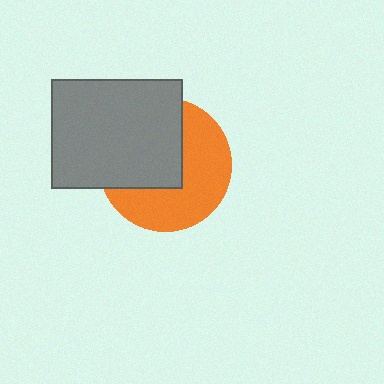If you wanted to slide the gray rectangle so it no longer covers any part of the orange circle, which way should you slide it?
Slide it toward the upper-left — that is the most direct way to separate the two shapes.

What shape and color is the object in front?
The object in front is a gray rectangle.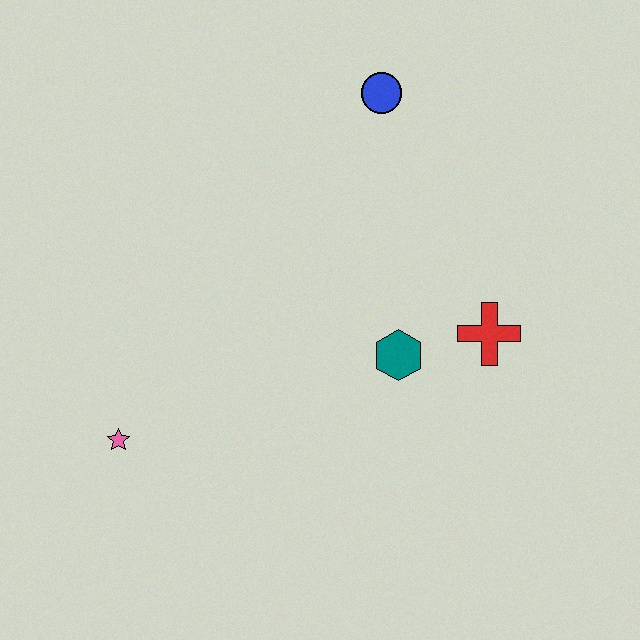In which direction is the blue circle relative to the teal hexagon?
The blue circle is above the teal hexagon.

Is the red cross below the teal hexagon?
No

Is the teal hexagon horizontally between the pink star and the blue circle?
No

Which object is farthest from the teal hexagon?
The pink star is farthest from the teal hexagon.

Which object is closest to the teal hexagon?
The red cross is closest to the teal hexagon.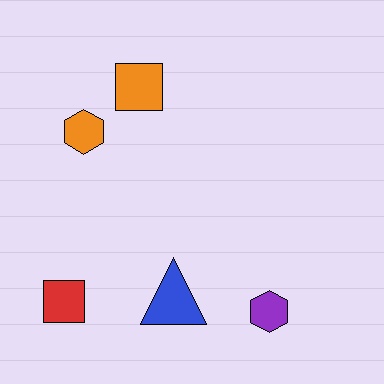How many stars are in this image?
There are no stars.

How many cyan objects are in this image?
There are no cyan objects.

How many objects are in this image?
There are 5 objects.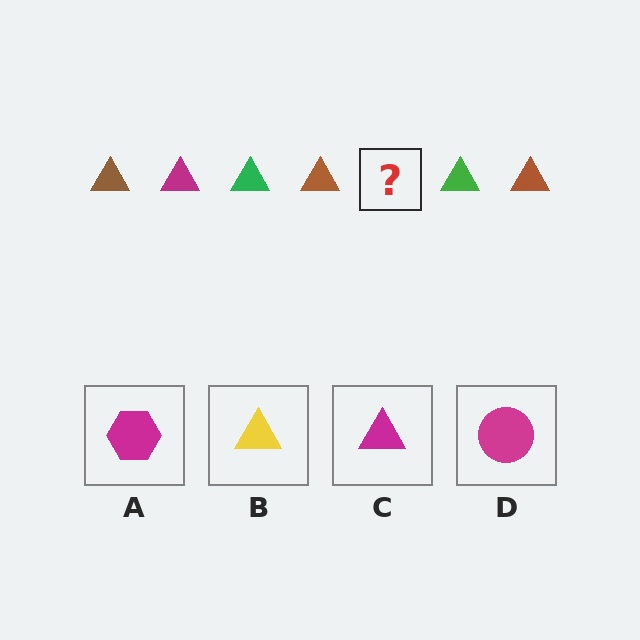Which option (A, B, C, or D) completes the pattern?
C.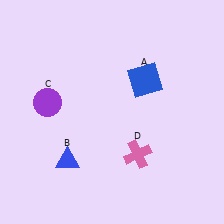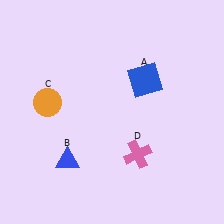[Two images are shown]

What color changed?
The circle (C) changed from purple in Image 1 to orange in Image 2.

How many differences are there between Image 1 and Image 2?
There is 1 difference between the two images.